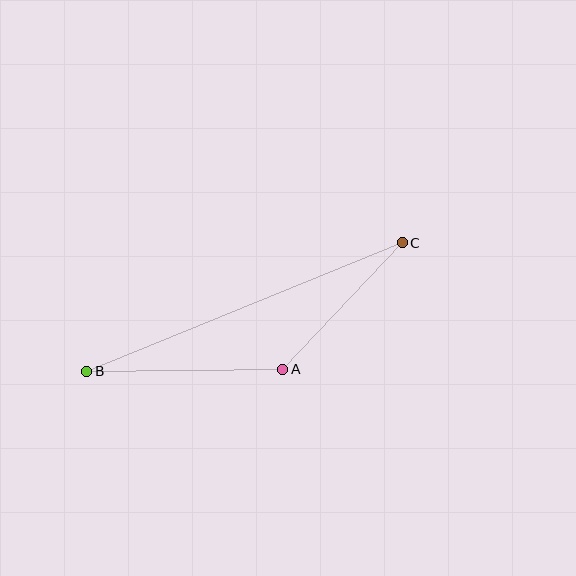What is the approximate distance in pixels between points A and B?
The distance between A and B is approximately 196 pixels.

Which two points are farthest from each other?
Points B and C are farthest from each other.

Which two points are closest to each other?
Points A and C are closest to each other.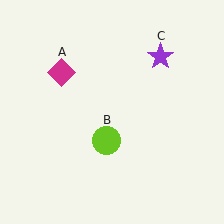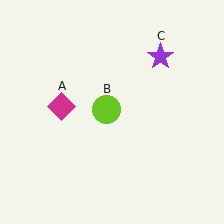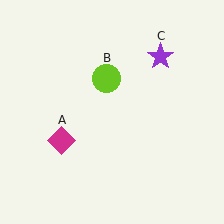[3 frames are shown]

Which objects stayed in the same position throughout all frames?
Purple star (object C) remained stationary.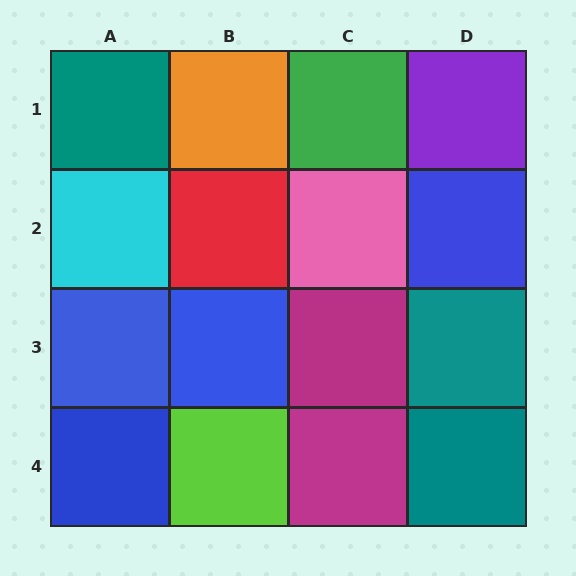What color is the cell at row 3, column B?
Blue.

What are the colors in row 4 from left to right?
Blue, lime, magenta, teal.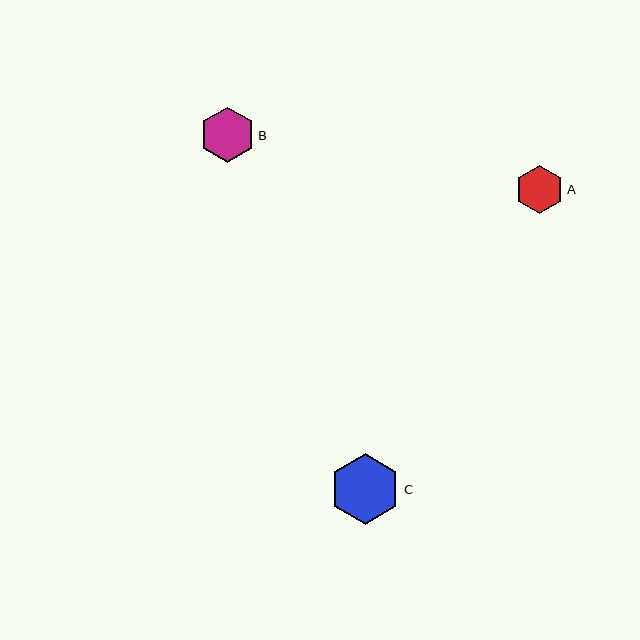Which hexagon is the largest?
Hexagon C is the largest with a size of approximately 71 pixels.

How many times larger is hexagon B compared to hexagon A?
Hexagon B is approximately 1.1 times the size of hexagon A.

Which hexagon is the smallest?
Hexagon A is the smallest with a size of approximately 49 pixels.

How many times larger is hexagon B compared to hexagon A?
Hexagon B is approximately 1.1 times the size of hexagon A.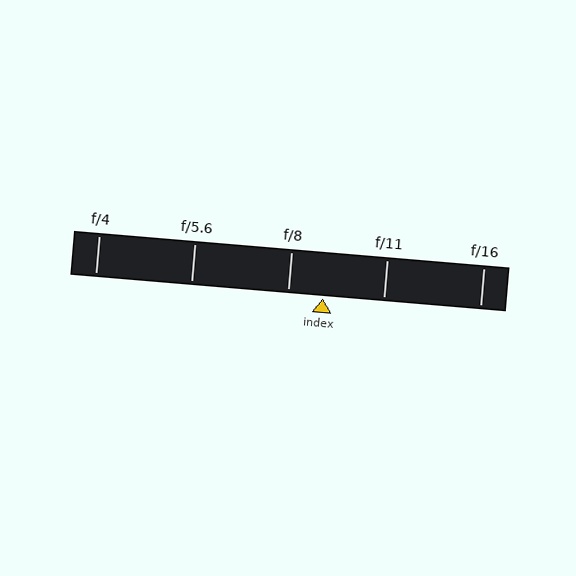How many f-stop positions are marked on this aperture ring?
There are 5 f-stop positions marked.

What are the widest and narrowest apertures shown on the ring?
The widest aperture shown is f/4 and the narrowest is f/16.